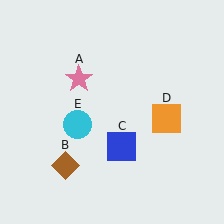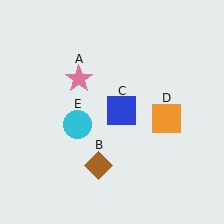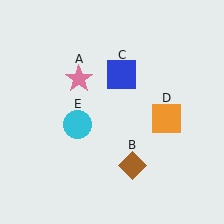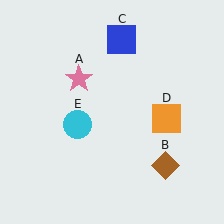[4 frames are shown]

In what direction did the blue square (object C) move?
The blue square (object C) moved up.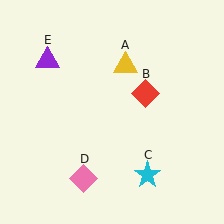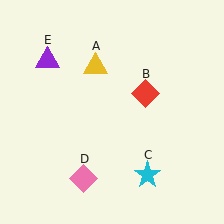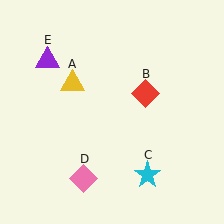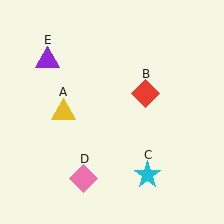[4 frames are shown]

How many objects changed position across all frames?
1 object changed position: yellow triangle (object A).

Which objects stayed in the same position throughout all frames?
Red diamond (object B) and cyan star (object C) and pink diamond (object D) and purple triangle (object E) remained stationary.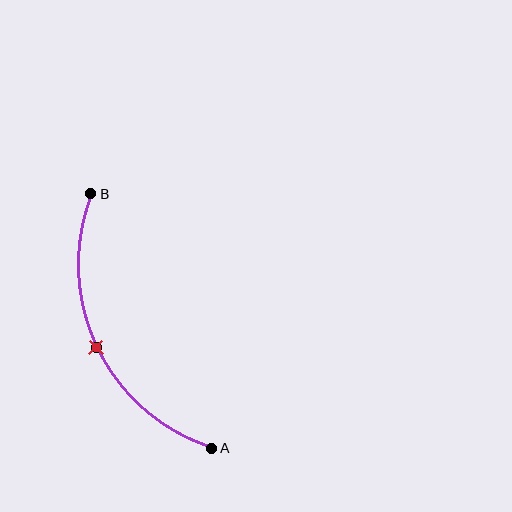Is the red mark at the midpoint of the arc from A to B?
Yes. The red mark lies on the arc at equal arc-length from both A and B — it is the arc midpoint.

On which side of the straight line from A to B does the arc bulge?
The arc bulges to the left of the straight line connecting A and B.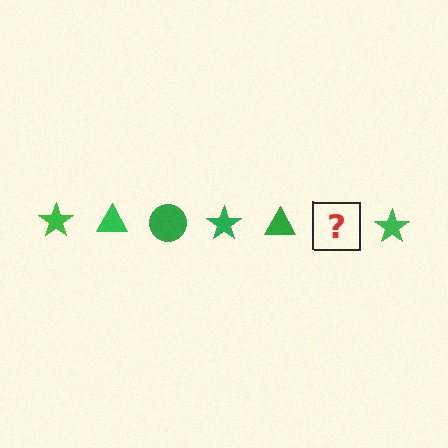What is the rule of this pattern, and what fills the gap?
The rule is that the pattern cycles through star, triangle, circle shapes in green. The gap should be filled with a green circle.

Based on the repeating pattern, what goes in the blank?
The blank should be a green circle.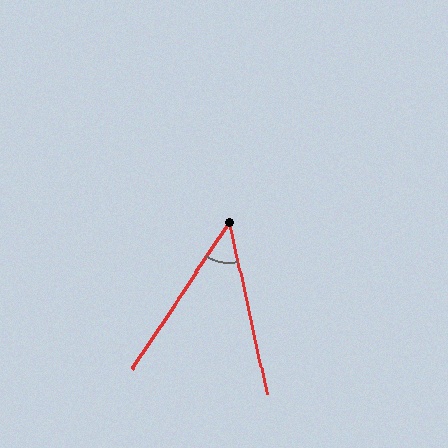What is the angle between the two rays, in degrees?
Approximately 46 degrees.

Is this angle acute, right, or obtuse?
It is acute.